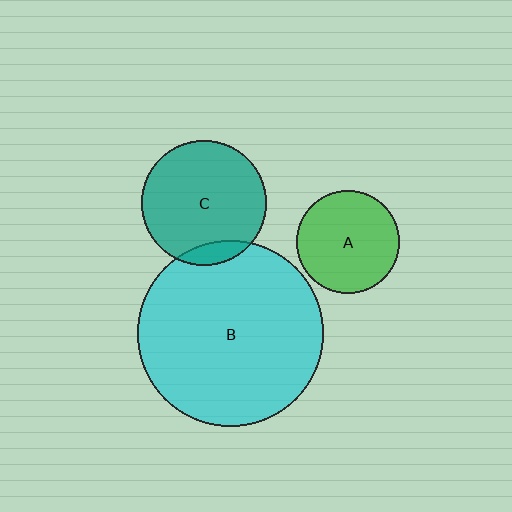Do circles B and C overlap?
Yes.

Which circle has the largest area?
Circle B (cyan).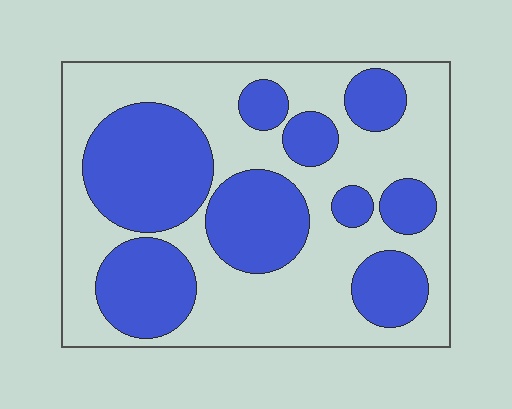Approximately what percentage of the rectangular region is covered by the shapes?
Approximately 40%.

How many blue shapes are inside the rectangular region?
9.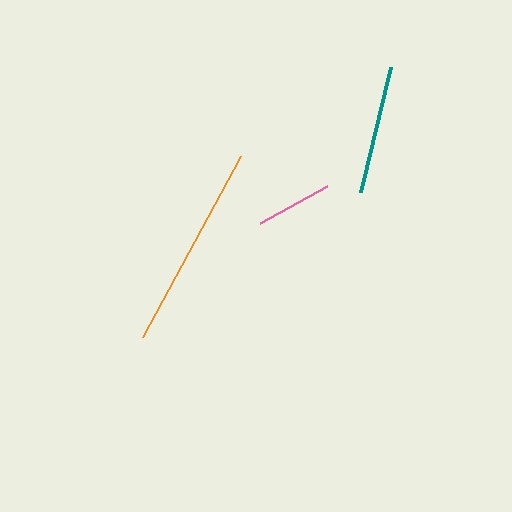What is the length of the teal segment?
The teal segment is approximately 129 pixels long.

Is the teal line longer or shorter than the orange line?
The orange line is longer than the teal line.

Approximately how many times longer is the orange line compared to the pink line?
The orange line is approximately 2.7 times the length of the pink line.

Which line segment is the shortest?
The pink line is the shortest at approximately 77 pixels.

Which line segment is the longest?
The orange line is the longest at approximately 206 pixels.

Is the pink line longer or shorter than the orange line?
The orange line is longer than the pink line.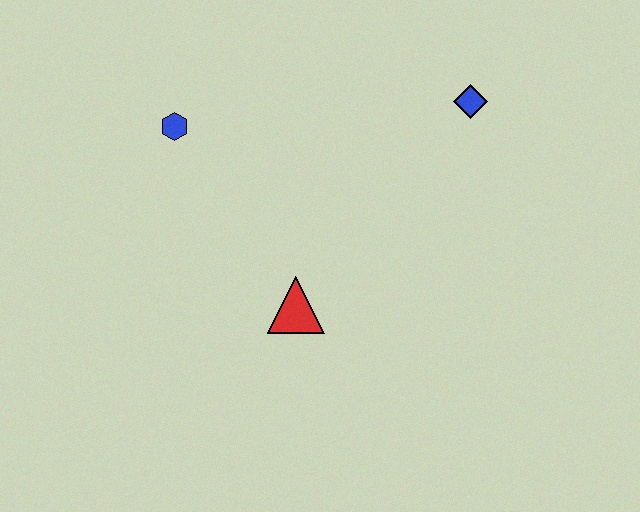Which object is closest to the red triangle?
The blue hexagon is closest to the red triangle.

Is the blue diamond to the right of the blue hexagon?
Yes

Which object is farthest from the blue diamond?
The blue hexagon is farthest from the blue diamond.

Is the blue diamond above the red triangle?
Yes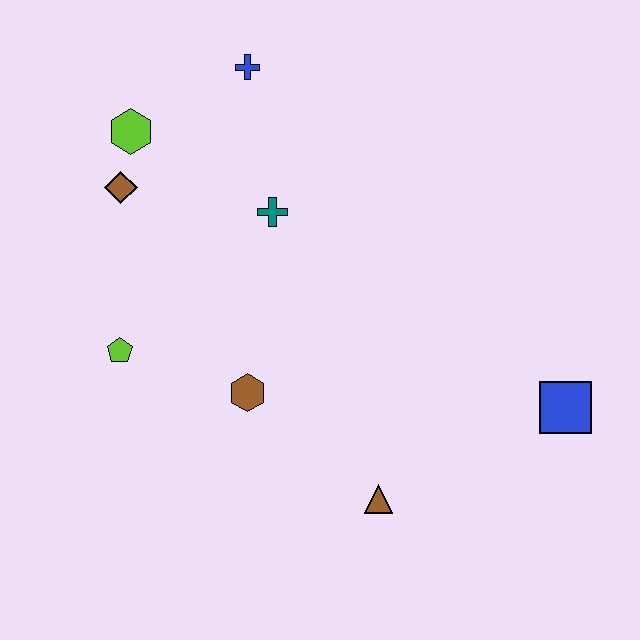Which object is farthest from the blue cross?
The blue square is farthest from the blue cross.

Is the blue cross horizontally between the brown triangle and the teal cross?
No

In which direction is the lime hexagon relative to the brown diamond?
The lime hexagon is above the brown diamond.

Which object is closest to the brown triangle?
The brown hexagon is closest to the brown triangle.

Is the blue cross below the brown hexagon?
No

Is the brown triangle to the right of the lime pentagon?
Yes